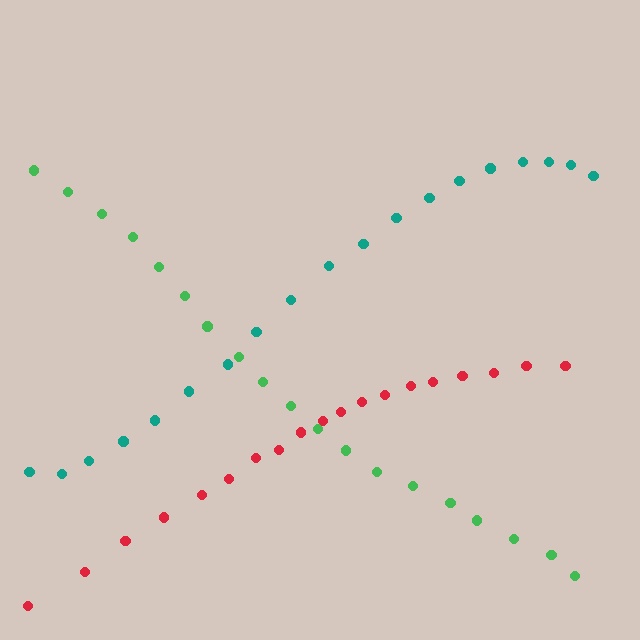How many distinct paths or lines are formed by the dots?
There are 3 distinct paths.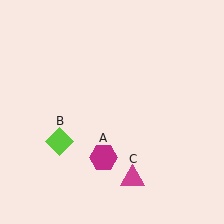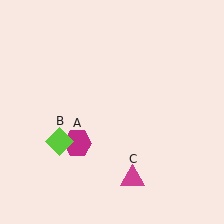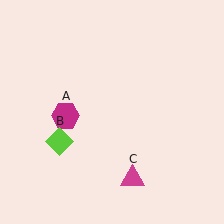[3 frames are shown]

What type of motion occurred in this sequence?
The magenta hexagon (object A) rotated clockwise around the center of the scene.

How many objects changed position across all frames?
1 object changed position: magenta hexagon (object A).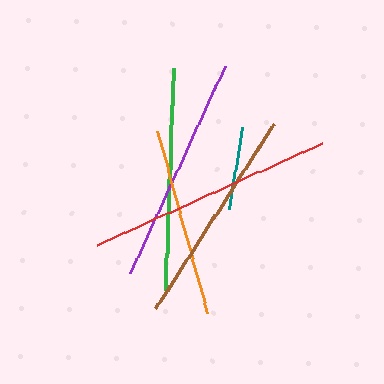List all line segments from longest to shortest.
From longest to shortest: red, purple, green, brown, orange, teal.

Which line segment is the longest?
The red line is the longest at approximately 248 pixels.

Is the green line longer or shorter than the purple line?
The purple line is longer than the green line.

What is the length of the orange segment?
The orange segment is approximately 189 pixels long.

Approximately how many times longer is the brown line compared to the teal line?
The brown line is approximately 2.6 times the length of the teal line.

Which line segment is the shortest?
The teal line is the shortest at approximately 83 pixels.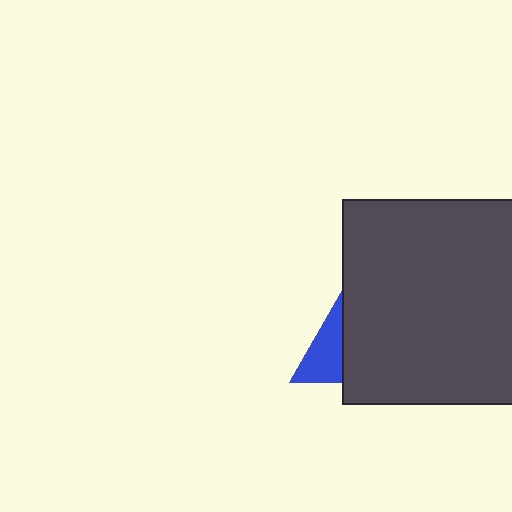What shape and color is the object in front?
The object in front is a dark gray rectangle.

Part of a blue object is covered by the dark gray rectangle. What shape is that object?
It is a triangle.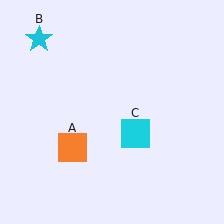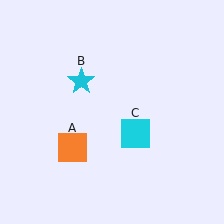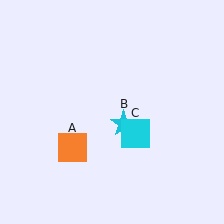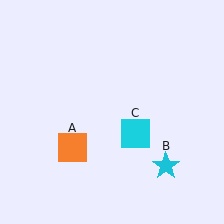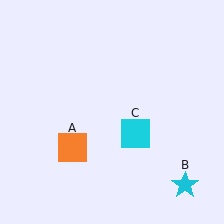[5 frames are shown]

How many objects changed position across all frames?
1 object changed position: cyan star (object B).